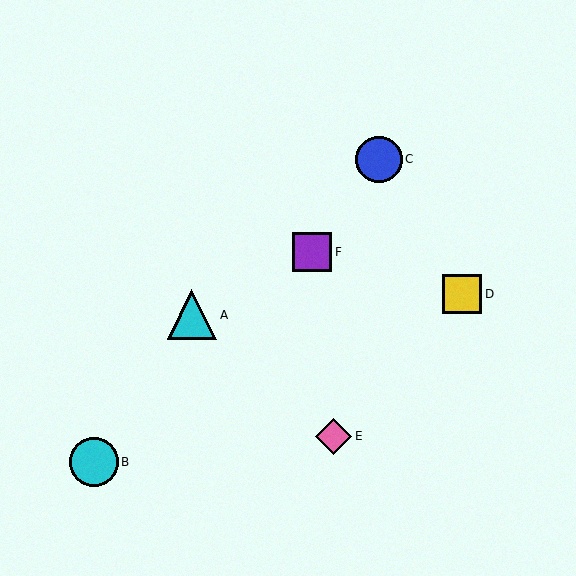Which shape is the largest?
The cyan triangle (labeled A) is the largest.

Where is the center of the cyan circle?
The center of the cyan circle is at (94, 462).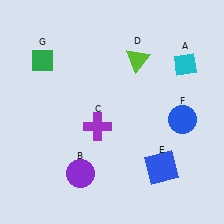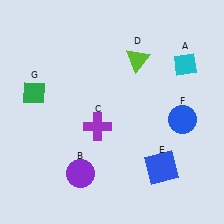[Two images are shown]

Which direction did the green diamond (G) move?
The green diamond (G) moved down.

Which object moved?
The green diamond (G) moved down.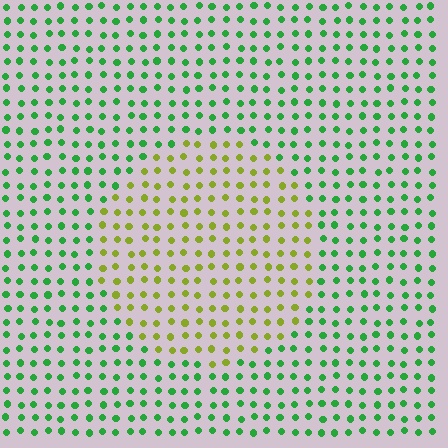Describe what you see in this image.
The image is filled with small green elements in a uniform arrangement. A circle-shaped region is visible where the elements are tinted to a slightly different hue, forming a subtle color boundary.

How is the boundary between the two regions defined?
The boundary is defined purely by a slight shift in hue (about 55 degrees). Spacing, size, and orientation are identical on both sides.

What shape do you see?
I see a circle.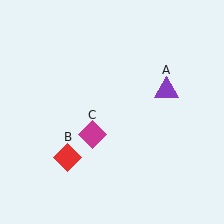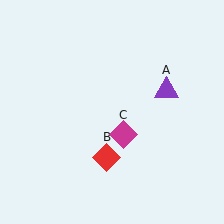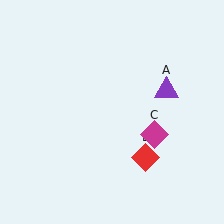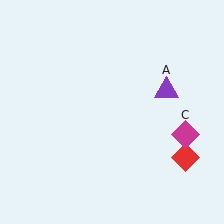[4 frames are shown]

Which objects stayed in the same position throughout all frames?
Purple triangle (object A) remained stationary.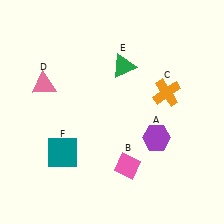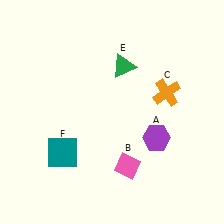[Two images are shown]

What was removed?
The pink triangle (D) was removed in Image 2.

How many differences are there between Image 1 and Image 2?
There is 1 difference between the two images.